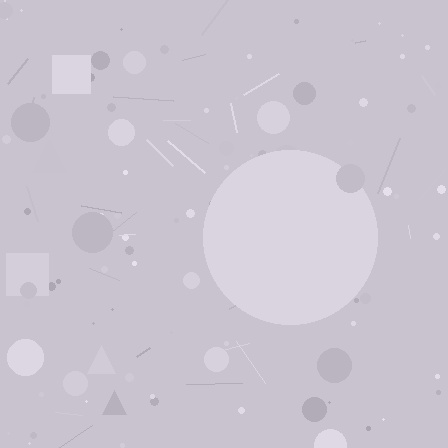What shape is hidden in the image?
A circle is hidden in the image.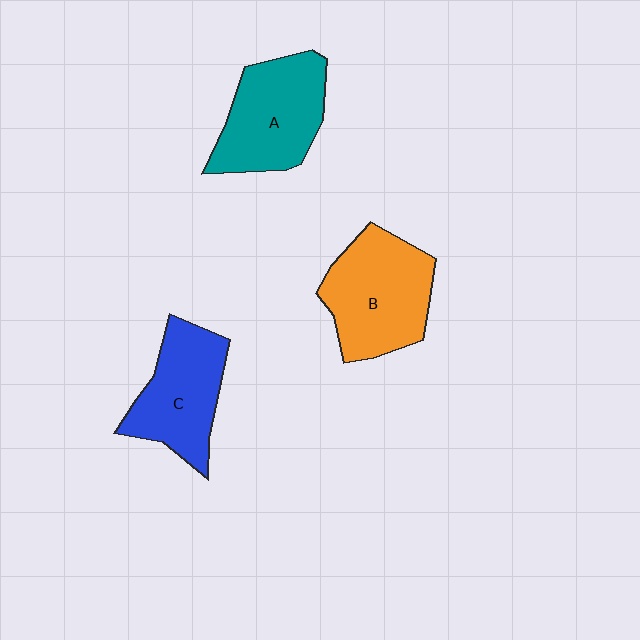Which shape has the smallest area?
Shape C (blue).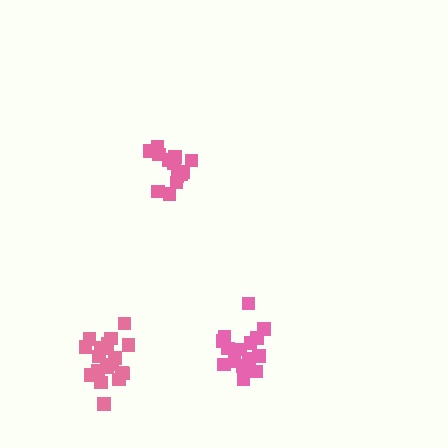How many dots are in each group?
Group 1: 15 dots, Group 2: 13 dots, Group 3: 18 dots (46 total).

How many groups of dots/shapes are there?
There are 3 groups.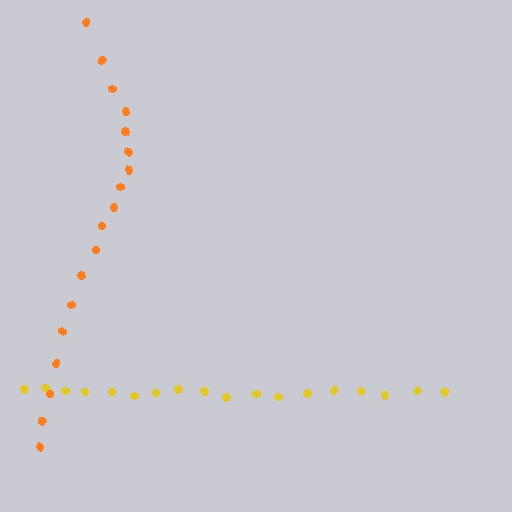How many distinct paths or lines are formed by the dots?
There are 2 distinct paths.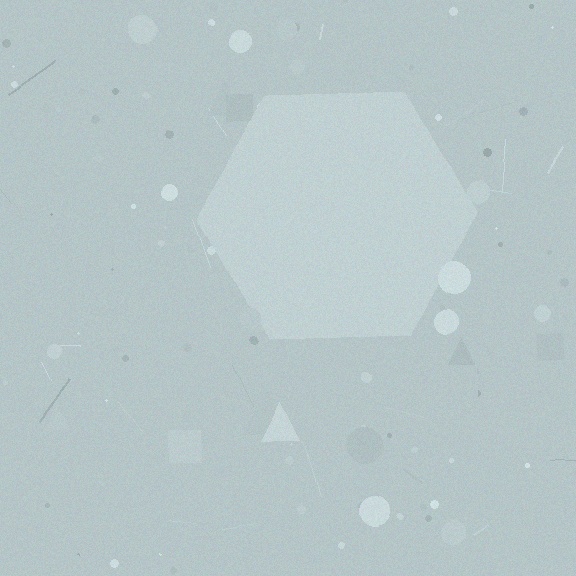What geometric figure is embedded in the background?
A hexagon is embedded in the background.